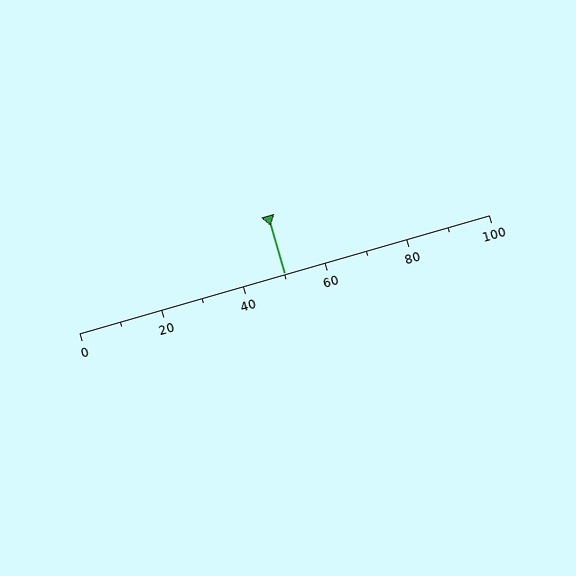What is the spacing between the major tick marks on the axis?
The major ticks are spaced 20 apart.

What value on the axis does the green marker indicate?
The marker indicates approximately 50.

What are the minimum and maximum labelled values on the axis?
The axis runs from 0 to 100.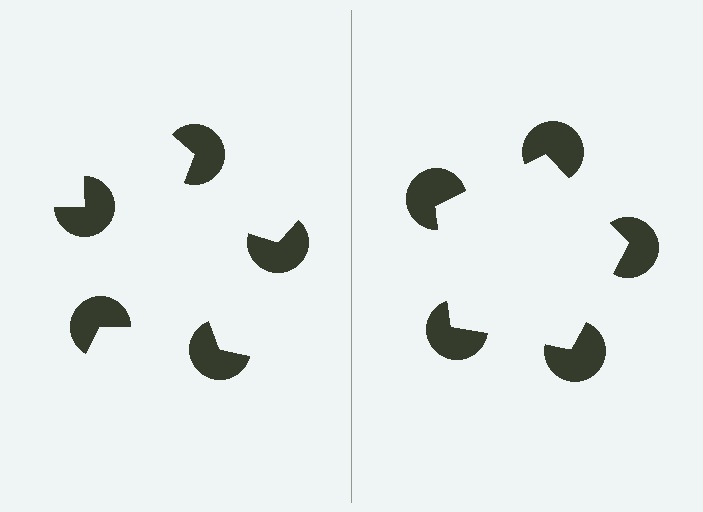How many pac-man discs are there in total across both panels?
10 — 5 on each side.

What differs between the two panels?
The pac-man discs are positioned identically on both sides; only the wedge orientations differ. On the right they align to a pentagon; on the left they are misaligned.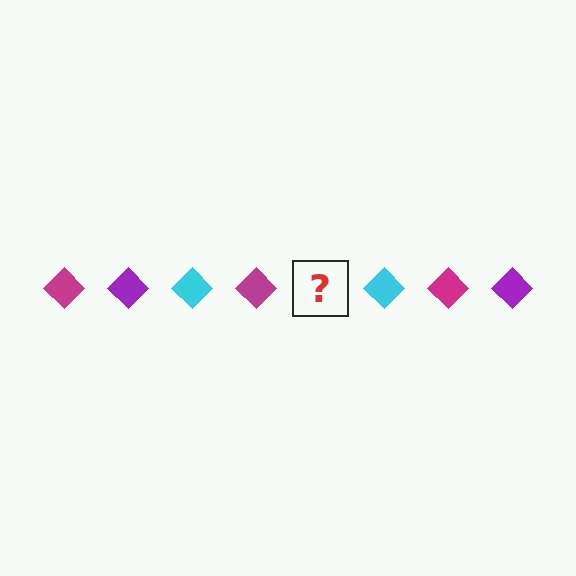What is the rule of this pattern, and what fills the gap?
The rule is that the pattern cycles through magenta, purple, cyan diamonds. The gap should be filled with a purple diamond.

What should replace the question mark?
The question mark should be replaced with a purple diamond.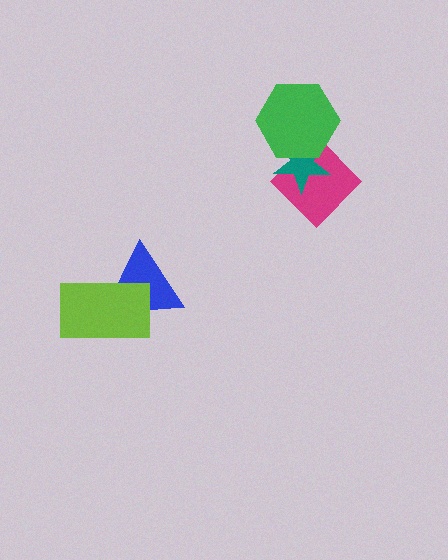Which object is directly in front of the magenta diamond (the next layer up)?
The teal star is directly in front of the magenta diamond.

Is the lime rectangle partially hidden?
No, no other shape covers it.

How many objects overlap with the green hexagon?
2 objects overlap with the green hexagon.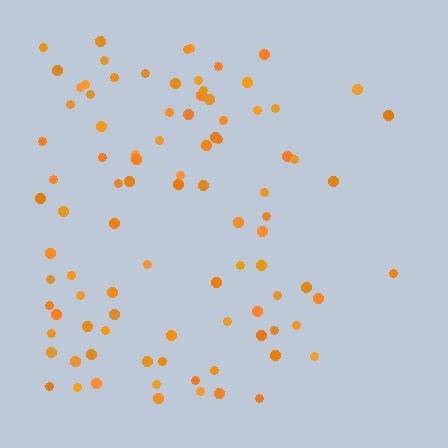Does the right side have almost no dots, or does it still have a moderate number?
Still a moderate number, just noticeably fewer than the left.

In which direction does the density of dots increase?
From right to left, with the left side densest.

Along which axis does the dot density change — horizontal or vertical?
Horizontal.